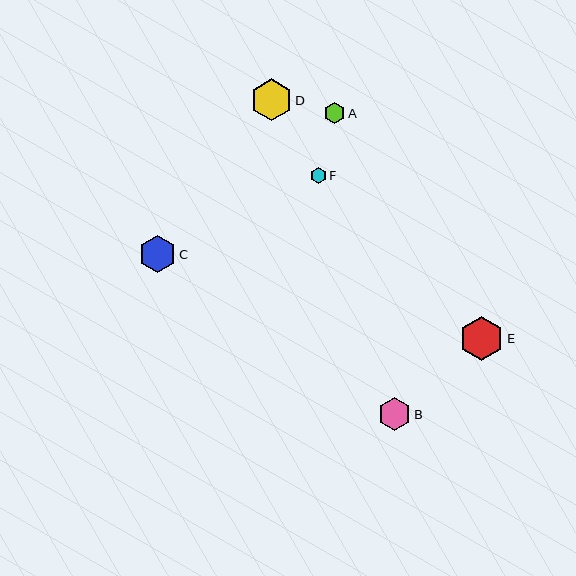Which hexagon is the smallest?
Hexagon F is the smallest with a size of approximately 16 pixels.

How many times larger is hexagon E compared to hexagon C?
Hexagon E is approximately 1.2 times the size of hexagon C.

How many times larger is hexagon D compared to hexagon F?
Hexagon D is approximately 2.6 times the size of hexagon F.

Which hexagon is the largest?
Hexagon E is the largest with a size of approximately 44 pixels.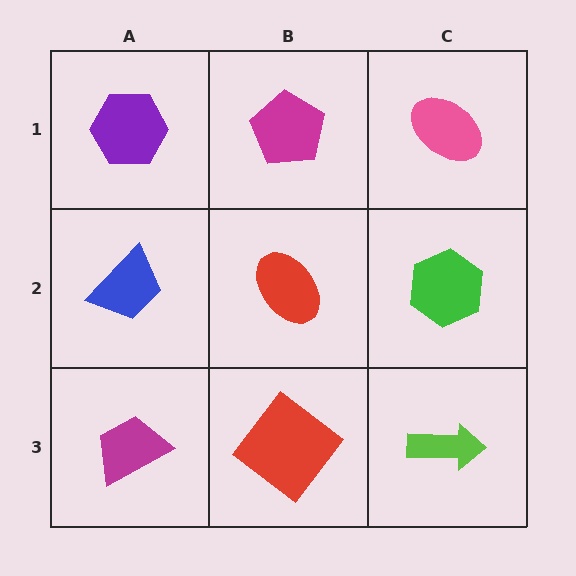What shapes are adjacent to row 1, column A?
A blue trapezoid (row 2, column A), a magenta pentagon (row 1, column B).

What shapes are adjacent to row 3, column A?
A blue trapezoid (row 2, column A), a red diamond (row 3, column B).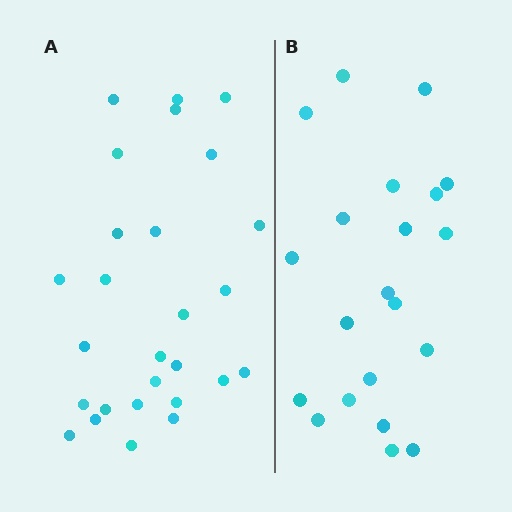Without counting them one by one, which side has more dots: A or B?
Region A (the left region) has more dots.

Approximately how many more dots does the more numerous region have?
Region A has about 6 more dots than region B.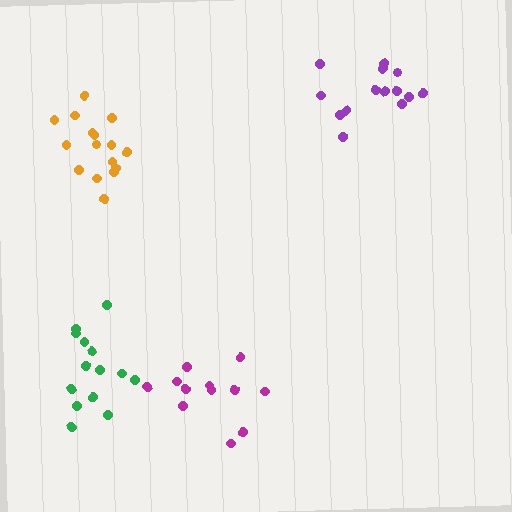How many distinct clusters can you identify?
There are 4 distinct clusters.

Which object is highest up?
The purple cluster is topmost.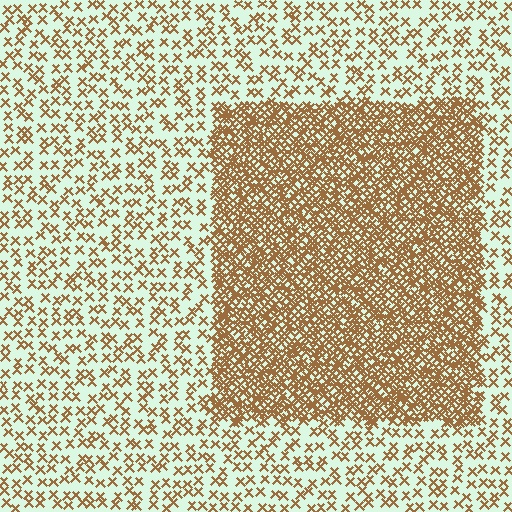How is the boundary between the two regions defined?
The boundary is defined by a change in element density (approximately 3.2x ratio). All elements are the same color, size, and shape.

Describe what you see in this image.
The image contains small brown elements arranged at two different densities. A rectangle-shaped region is visible where the elements are more densely packed than the surrounding area.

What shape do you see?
I see a rectangle.